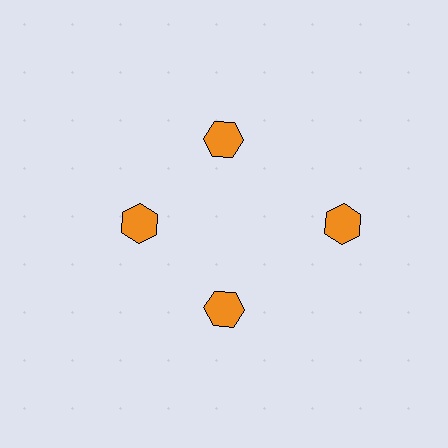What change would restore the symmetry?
The symmetry would be restored by moving it inward, back onto the ring so that all 4 hexagons sit at equal angles and equal distance from the center.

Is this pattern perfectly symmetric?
No. The 4 orange hexagons are arranged in a ring, but one element near the 3 o'clock position is pushed outward from the center, breaking the 4-fold rotational symmetry.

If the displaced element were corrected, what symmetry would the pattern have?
It would have 4-fold rotational symmetry — the pattern would map onto itself every 90 degrees.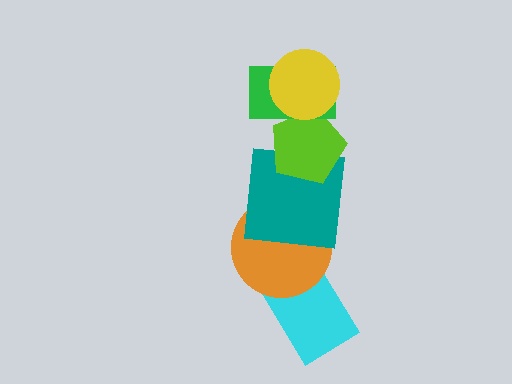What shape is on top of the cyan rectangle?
The orange circle is on top of the cyan rectangle.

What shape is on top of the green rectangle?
The yellow circle is on top of the green rectangle.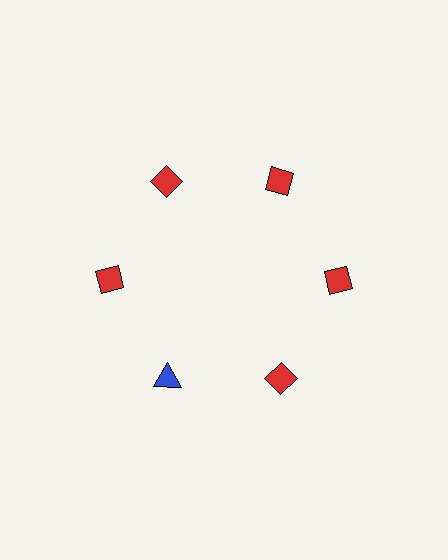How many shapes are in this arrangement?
There are 6 shapes arranged in a ring pattern.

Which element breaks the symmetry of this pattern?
The blue triangle at roughly the 7 o'clock position breaks the symmetry. All other shapes are red diamonds.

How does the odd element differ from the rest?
It differs in both color (blue instead of red) and shape (triangle instead of diamond).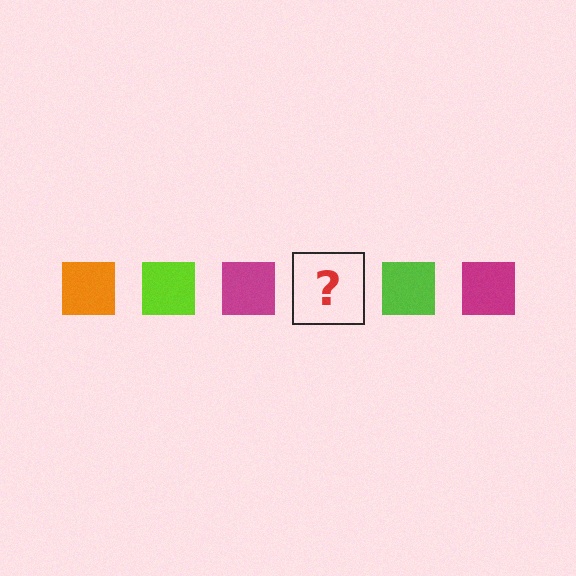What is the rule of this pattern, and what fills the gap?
The rule is that the pattern cycles through orange, lime, magenta squares. The gap should be filled with an orange square.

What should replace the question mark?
The question mark should be replaced with an orange square.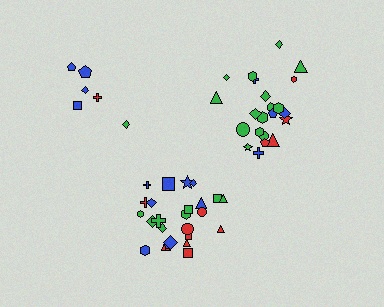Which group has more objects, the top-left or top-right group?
The top-right group.